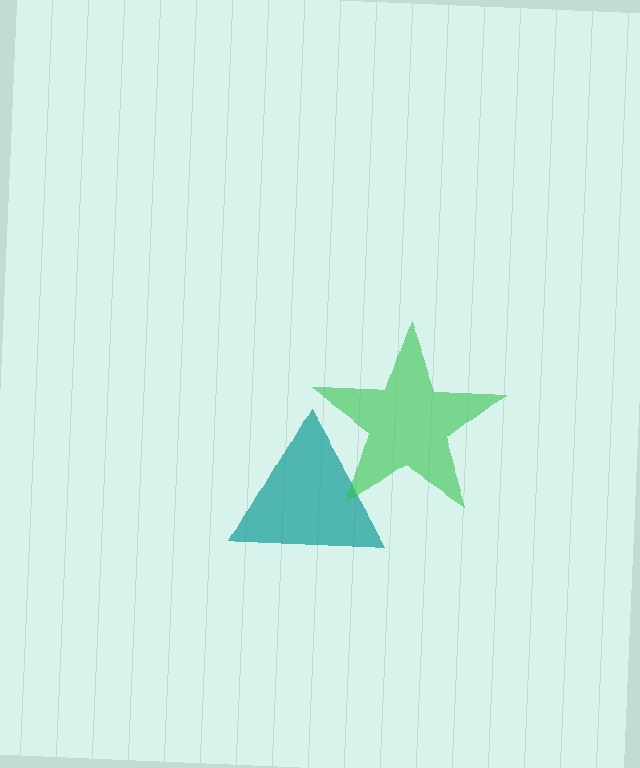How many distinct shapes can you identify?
There are 2 distinct shapes: a teal triangle, a green star.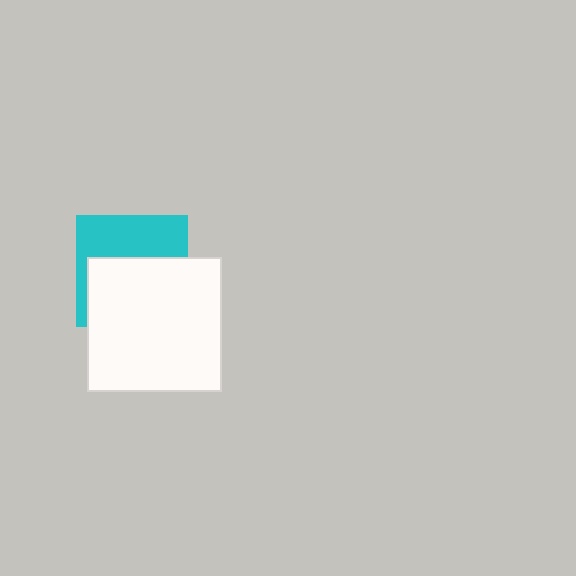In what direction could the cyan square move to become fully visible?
The cyan square could move up. That would shift it out from behind the white square entirely.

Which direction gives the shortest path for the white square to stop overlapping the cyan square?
Moving down gives the shortest separation.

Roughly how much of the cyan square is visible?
A small part of it is visible (roughly 44%).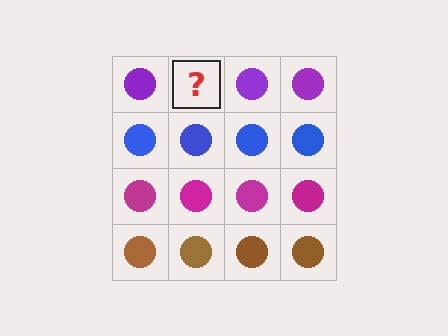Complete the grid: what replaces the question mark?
The question mark should be replaced with a purple circle.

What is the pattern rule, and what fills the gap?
The rule is that each row has a consistent color. The gap should be filled with a purple circle.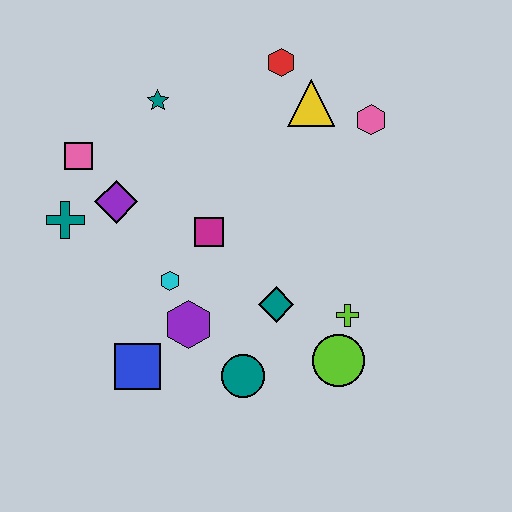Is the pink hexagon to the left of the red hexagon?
No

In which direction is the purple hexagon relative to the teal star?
The purple hexagon is below the teal star.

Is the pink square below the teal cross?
No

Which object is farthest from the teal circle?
The red hexagon is farthest from the teal circle.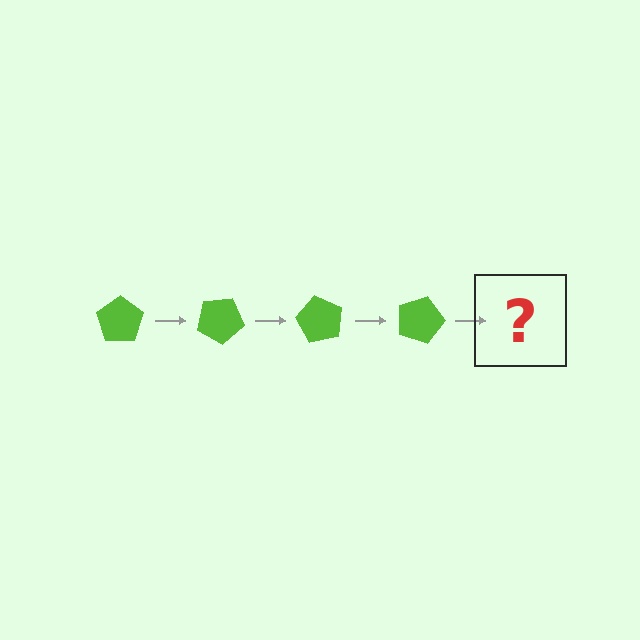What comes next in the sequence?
The next element should be a lime pentagon rotated 120 degrees.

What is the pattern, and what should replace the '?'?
The pattern is that the pentagon rotates 30 degrees each step. The '?' should be a lime pentagon rotated 120 degrees.